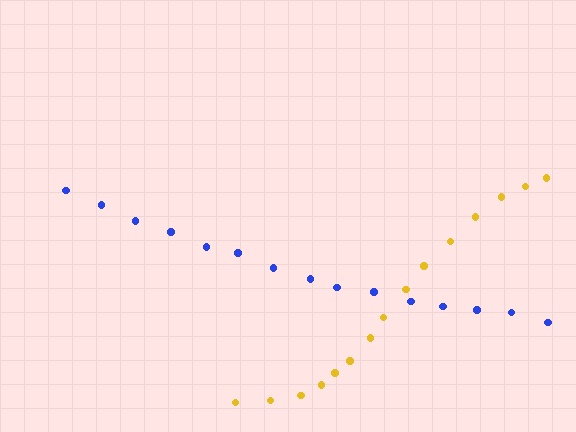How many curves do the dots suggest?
There are 2 distinct paths.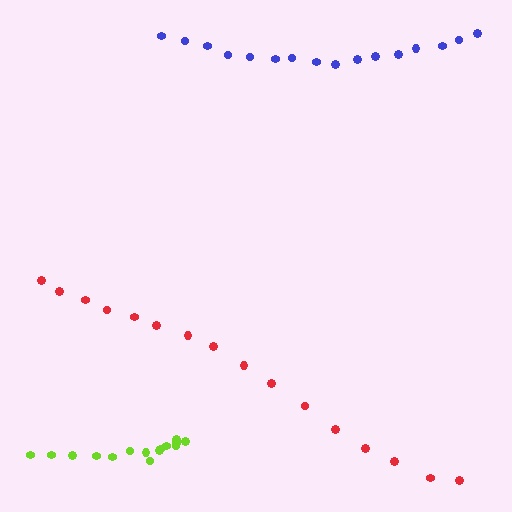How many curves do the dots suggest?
There are 3 distinct paths.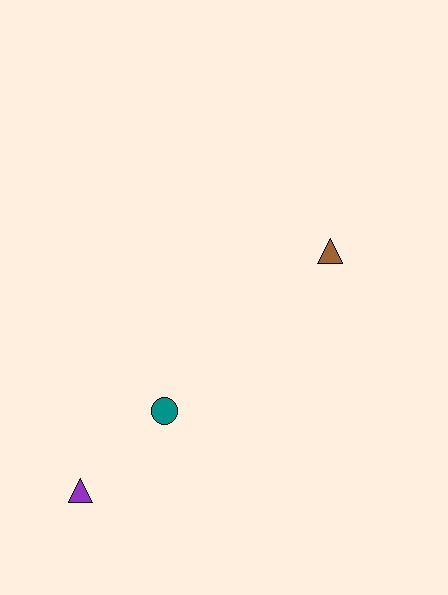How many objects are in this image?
There are 3 objects.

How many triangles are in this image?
There are 2 triangles.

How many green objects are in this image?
There are no green objects.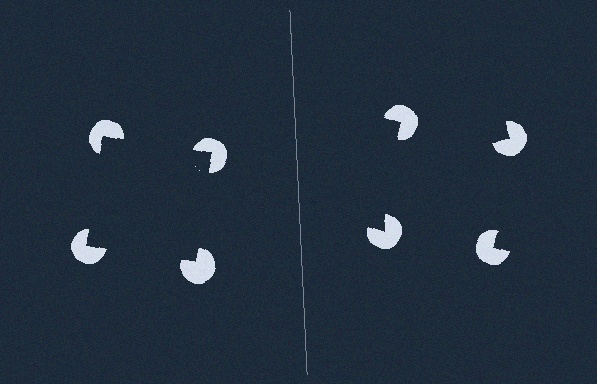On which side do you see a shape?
An illusory square appears on the left side. On the right side the wedge cuts are rotated, so no coherent shape forms.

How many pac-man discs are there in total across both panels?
8 — 4 on each side.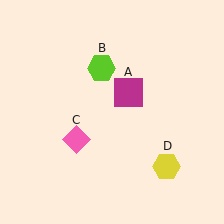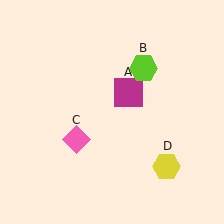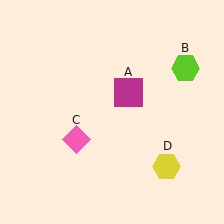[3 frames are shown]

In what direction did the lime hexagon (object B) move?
The lime hexagon (object B) moved right.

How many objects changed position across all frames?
1 object changed position: lime hexagon (object B).